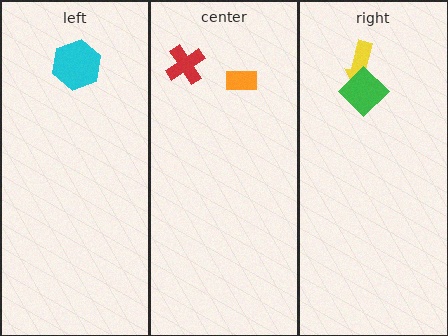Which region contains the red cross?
The center region.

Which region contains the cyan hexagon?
The left region.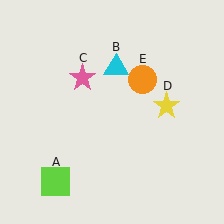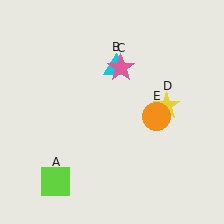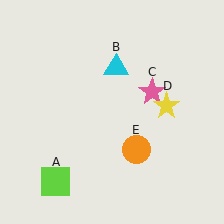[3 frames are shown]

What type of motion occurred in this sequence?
The pink star (object C), orange circle (object E) rotated clockwise around the center of the scene.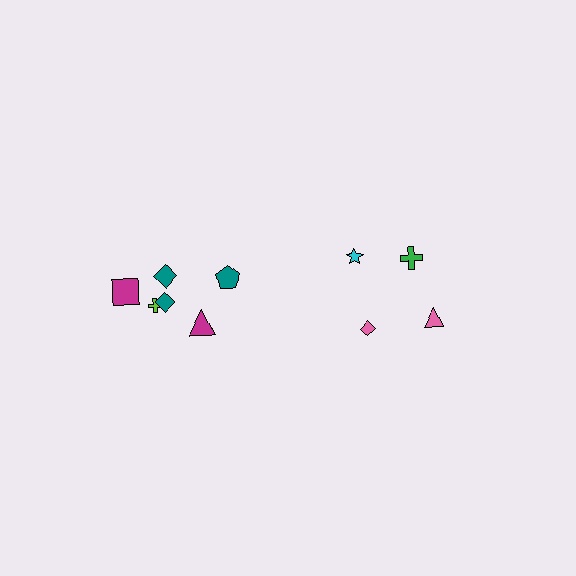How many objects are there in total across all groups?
There are 10 objects.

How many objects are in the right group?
There are 4 objects.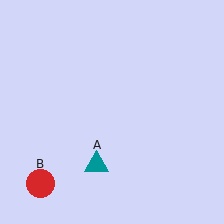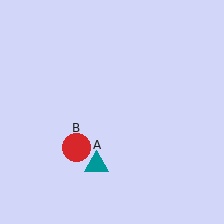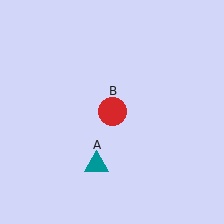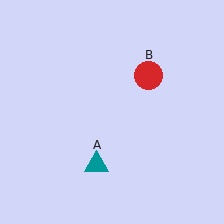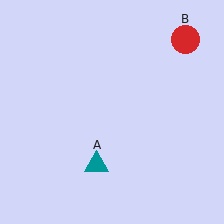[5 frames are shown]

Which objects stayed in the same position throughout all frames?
Teal triangle (object A) remained stationary.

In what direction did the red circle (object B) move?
The red circle (object B) moved up and to the right.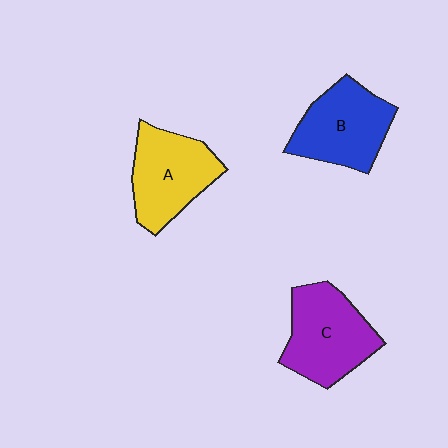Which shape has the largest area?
Shape C (purple).